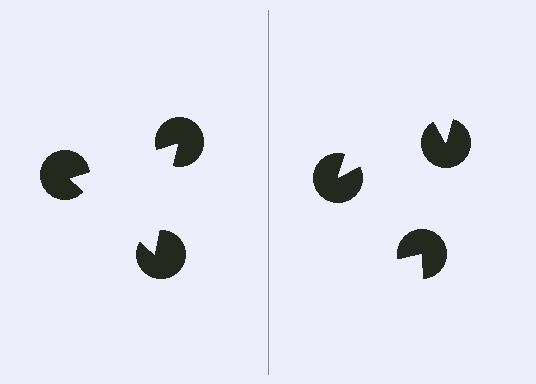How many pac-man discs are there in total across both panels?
6 — 3 on each side.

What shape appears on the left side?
An illusory triangle.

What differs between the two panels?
The pac-man discs are positioned identically on both sides; only the wedge orientations differ. On the left they align to a triangle; on the right they are misaligned.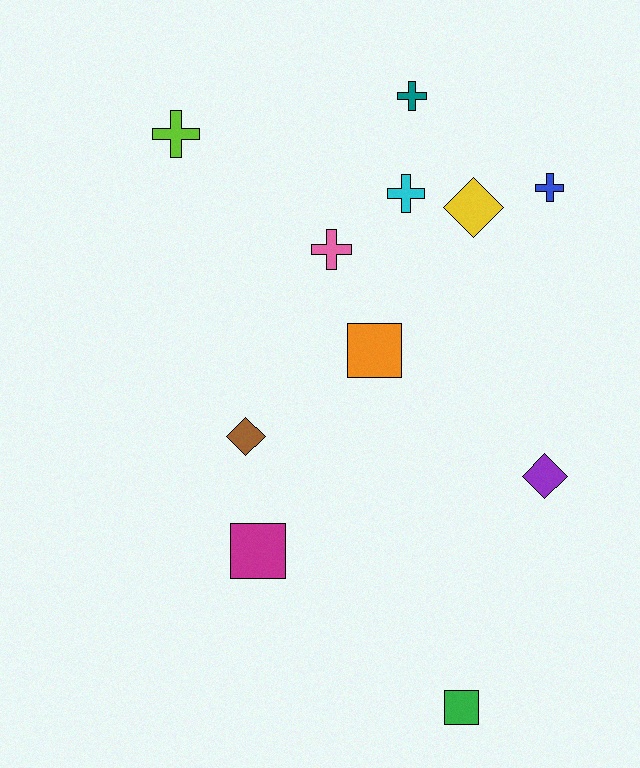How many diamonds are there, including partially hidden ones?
There are 3 diamonds.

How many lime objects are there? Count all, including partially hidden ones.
There is 1 lime object.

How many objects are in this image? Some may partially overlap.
There are 11 objects.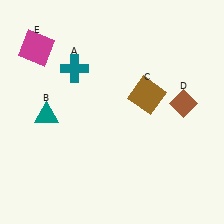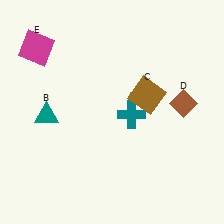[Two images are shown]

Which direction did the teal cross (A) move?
The teal cross (A) moved right.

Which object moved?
The teal cross (A) moved right.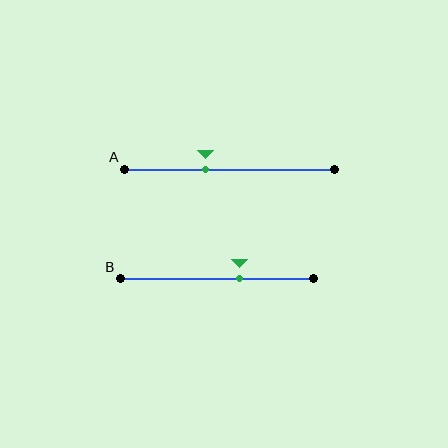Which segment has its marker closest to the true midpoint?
Segment A has its marker closest to the true midpoint.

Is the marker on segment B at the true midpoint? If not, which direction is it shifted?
No, the marker on segment B is shifted to the right by about 12% of the segment length.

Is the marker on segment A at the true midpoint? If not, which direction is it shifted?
No, the marker on segment A is shifted to the left by about 11% of the segment length.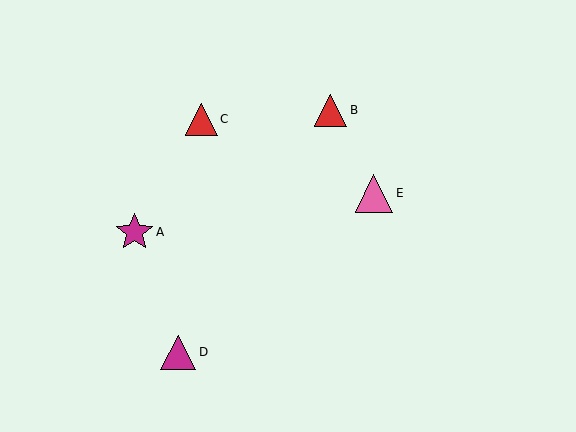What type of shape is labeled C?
Shape C is a red triangle.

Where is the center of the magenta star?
The center of the magenta star is at (134, 232).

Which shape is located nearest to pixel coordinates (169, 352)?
The magenta triangle (labeled D) at (178, 352) is nearest to that location.